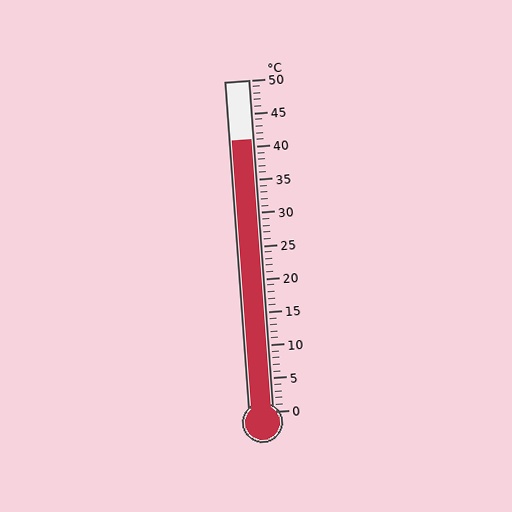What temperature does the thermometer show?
The thermometer shows approximately 41°C.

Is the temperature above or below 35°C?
The temperature is above 35°C.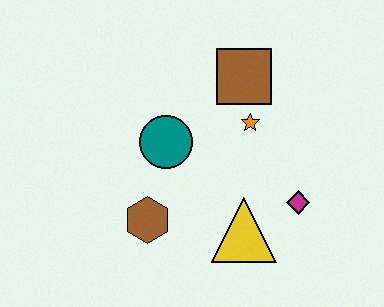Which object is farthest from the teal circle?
The magenta diamond is farthest from the teal circle.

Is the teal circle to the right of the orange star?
No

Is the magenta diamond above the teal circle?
No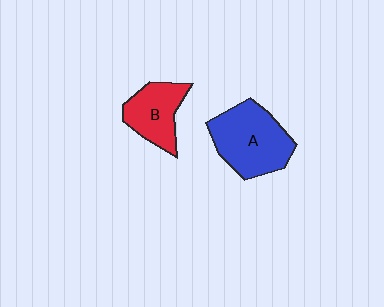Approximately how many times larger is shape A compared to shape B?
Approximately 1.5 times.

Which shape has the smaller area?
Shape B (red).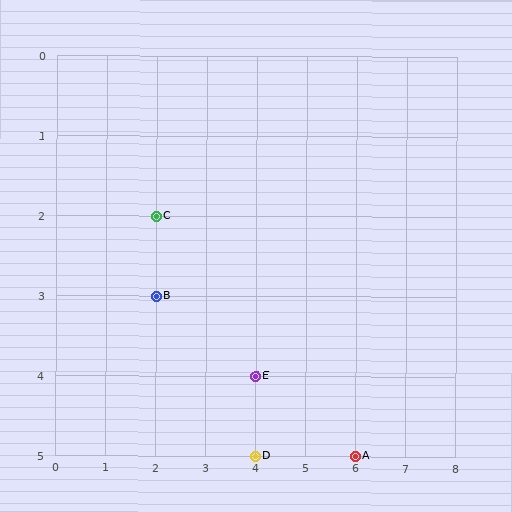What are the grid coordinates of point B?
Point B is at grid coordinates (2, 3).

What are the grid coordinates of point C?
Point C is at grid coordinates (2, 2).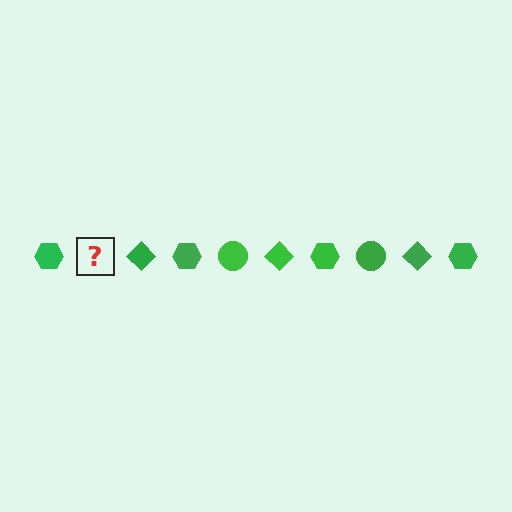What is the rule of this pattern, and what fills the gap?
The rule is that the pattern cycles through hexagon, circle, diamond shapes in green. The gap should be filled with a green circle.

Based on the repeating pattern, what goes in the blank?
The blank should be a green circle.